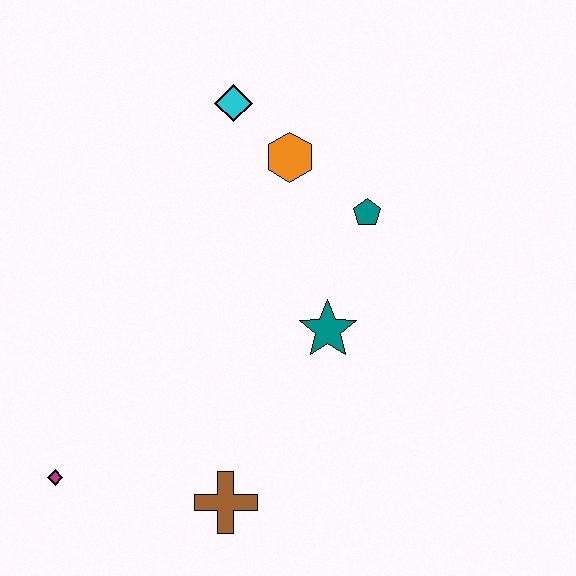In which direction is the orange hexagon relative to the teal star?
The orange hexagon is above the teal star.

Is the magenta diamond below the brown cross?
No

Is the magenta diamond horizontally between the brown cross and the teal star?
No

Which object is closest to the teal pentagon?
The orange hexagon is closest to the teal pentagon.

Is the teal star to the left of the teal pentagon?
Yes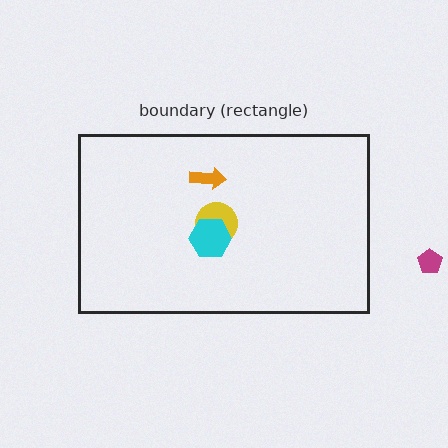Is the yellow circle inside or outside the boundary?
Inside.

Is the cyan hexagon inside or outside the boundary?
Inside.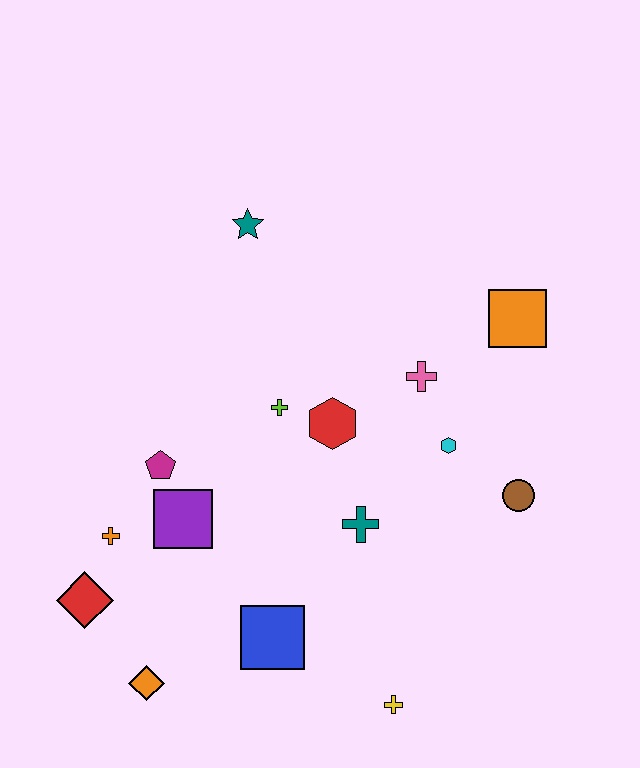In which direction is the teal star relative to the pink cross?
The teal star is to the left of the pink cross.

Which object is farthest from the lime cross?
The yellow cross is farthest from the lime cross.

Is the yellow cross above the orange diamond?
No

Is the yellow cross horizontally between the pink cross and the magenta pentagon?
Yes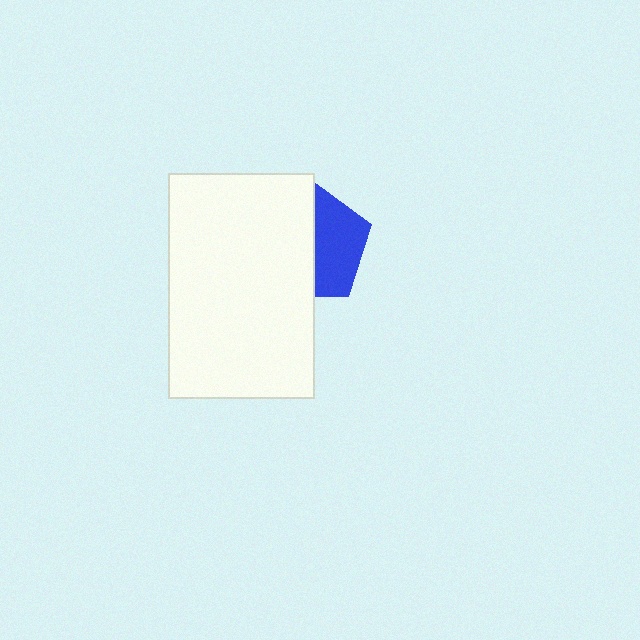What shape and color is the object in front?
The object in front is a white rectangle.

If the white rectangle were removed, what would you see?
You would see the complete blue pentagon.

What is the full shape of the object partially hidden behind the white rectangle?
The partially hidden object is a blue pentagon.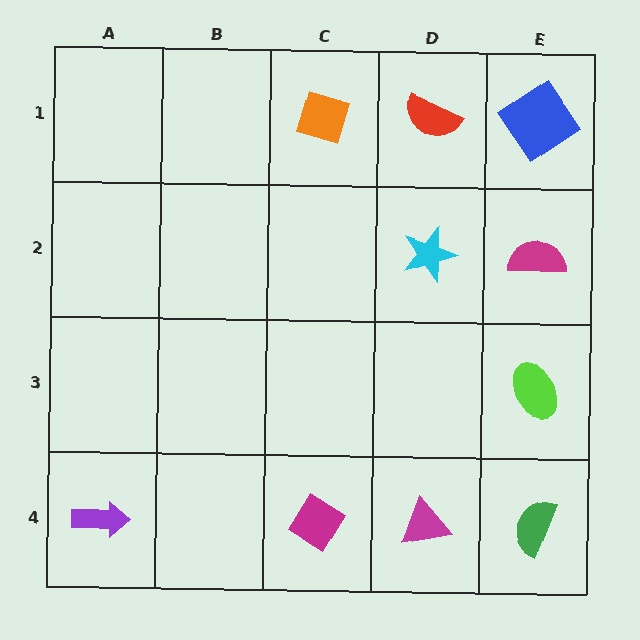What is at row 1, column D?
A red semicircle.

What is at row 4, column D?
A magenta triangle.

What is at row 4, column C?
A magenta diamond.